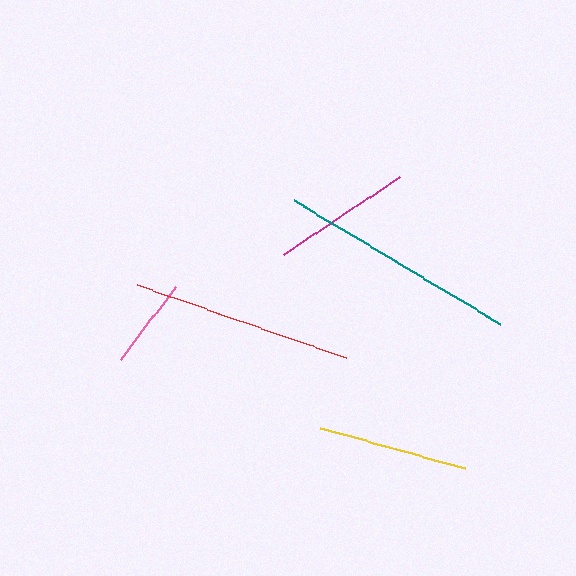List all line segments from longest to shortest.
From longest to shortest: teal, red, yellow, magenta, pink.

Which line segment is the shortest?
The pink line is the shortest at approximately 91 pixels.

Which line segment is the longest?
The teal line is the longest at approximately 241 pixels.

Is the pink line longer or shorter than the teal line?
The teal line is longer than the pink line.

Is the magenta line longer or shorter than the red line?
The red line is longer than the magenta line.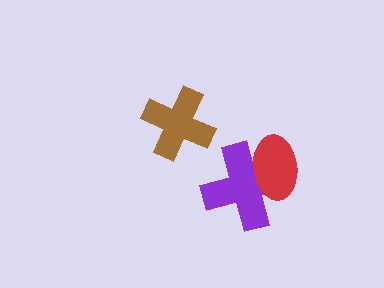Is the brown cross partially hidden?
No, no other shape covers it.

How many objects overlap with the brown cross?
0 objects overlap with the brown cross.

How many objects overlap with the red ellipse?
1 object overlaps with the red ellipse.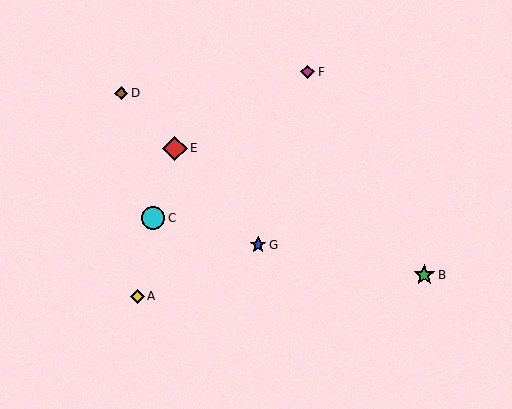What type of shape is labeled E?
Shape E is a red diamond.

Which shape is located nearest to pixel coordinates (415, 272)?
The green star (labeled B) at (424, 275) is nearest to that location.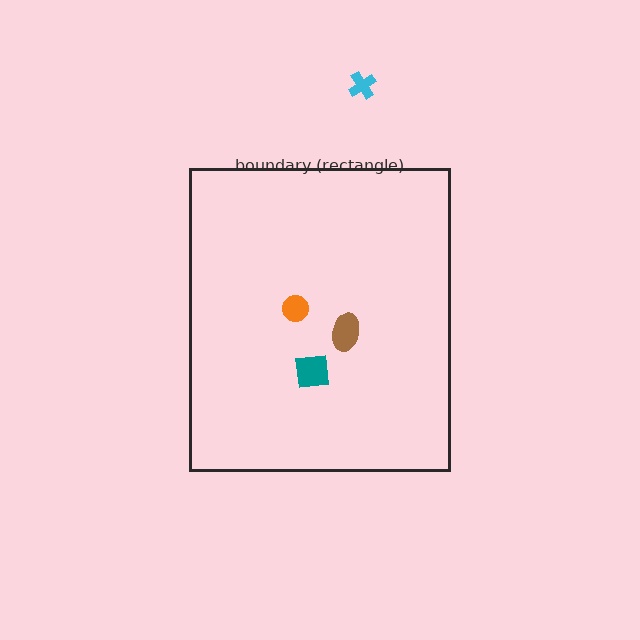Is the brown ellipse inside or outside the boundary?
Inside.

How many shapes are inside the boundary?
3 inside, 1 outside.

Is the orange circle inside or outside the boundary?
Inside.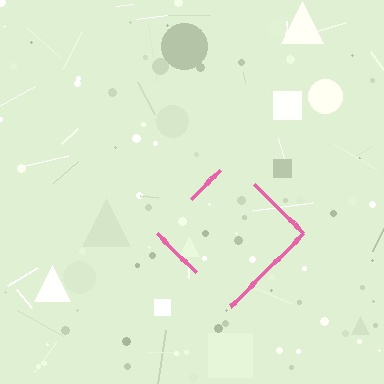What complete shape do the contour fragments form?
The contour fragments form a diamond.